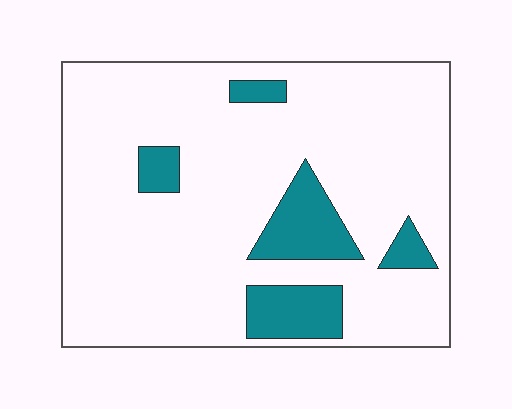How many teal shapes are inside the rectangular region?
5.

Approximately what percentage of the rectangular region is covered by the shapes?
Approximately 15%.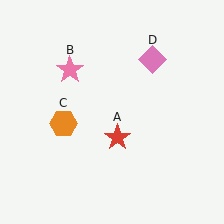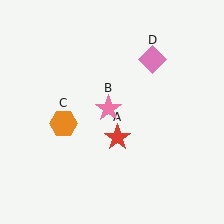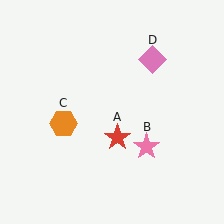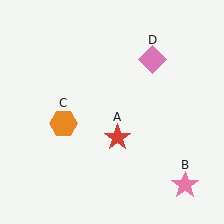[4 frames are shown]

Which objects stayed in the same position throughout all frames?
Red star (object A) and orange hexagon (object C) and pink diamond (object D) remained stationary.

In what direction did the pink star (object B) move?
The pink star (object B) moved down and to the right.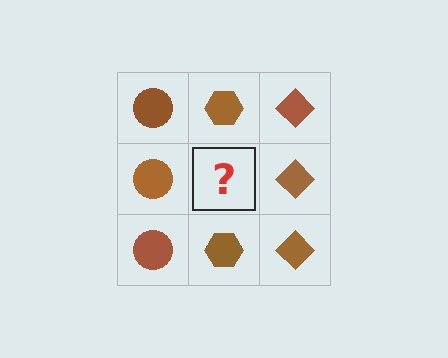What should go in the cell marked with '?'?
The missing cell should contain a brown hexagon.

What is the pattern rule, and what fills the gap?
The rule is that each column has a consistent shape. The gap should be filled with a brown hexagon.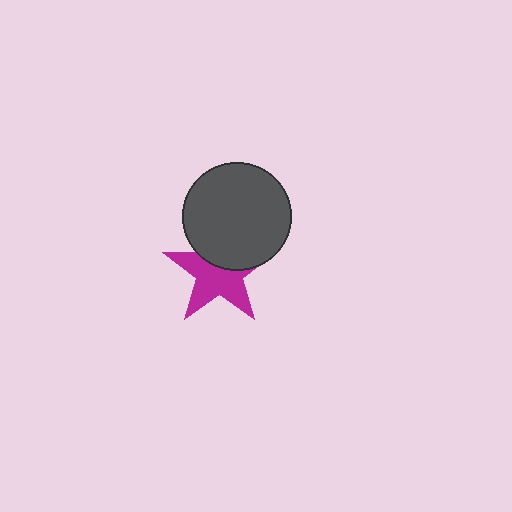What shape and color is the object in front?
The object in front is a dark gray circle.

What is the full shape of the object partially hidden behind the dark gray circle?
The partially hidden object is a magenta star.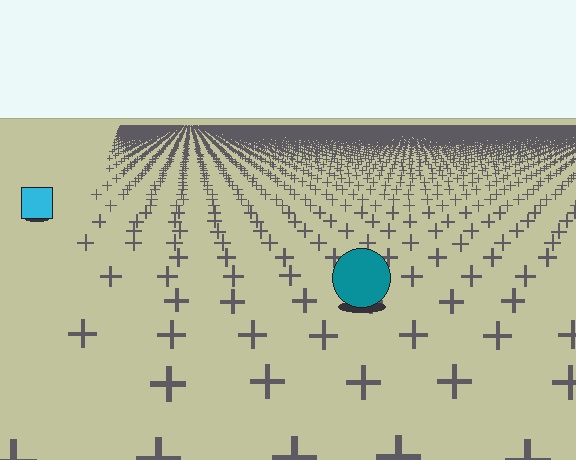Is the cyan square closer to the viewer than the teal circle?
No. The teal circle is closer — you can tell from the texture gradient: the ground texture is coarser near it.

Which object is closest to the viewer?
The teal circle is closest. The texture marks near it are larger and more spread out.